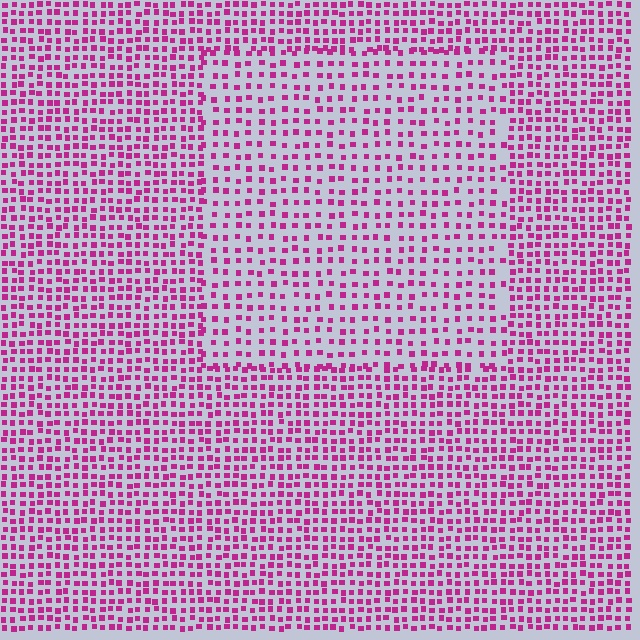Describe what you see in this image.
The image contains small magenta elements arranged at two different densities. A rectangle-shaped region is visible where the elements are less densely packed than the surrounding area.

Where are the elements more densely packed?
The elements are more densely packed outside the rectangle boundary.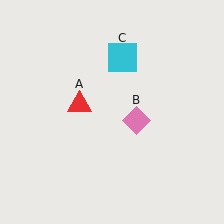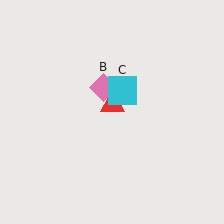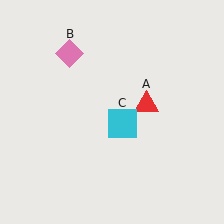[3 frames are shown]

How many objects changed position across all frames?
3 objects changed position: red triangle (object A), pink diamond (object B), cyan square (object C).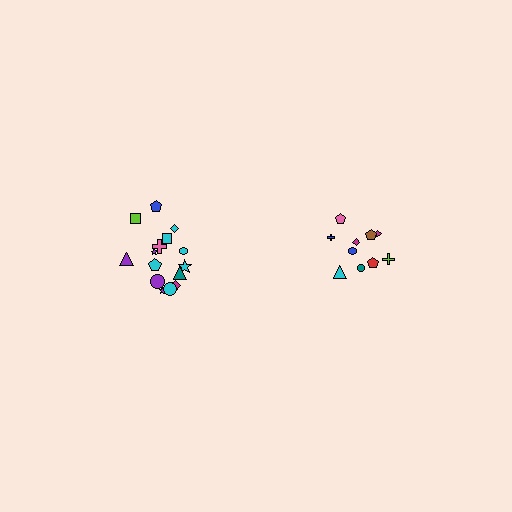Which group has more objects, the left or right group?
The left group.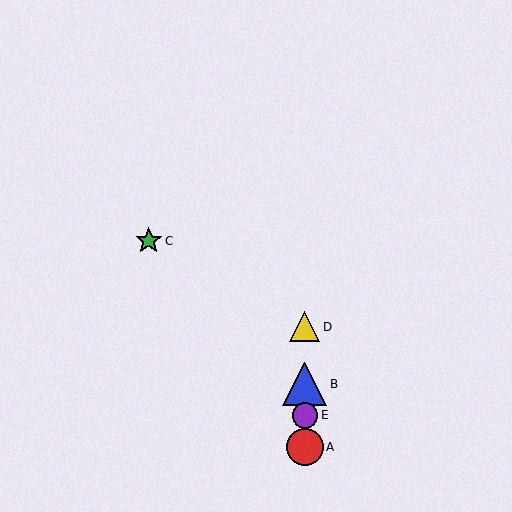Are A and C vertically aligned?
No, A is at x≈305 and C is at x≈149.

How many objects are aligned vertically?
4 objects (A, B, D, E) are aligned vertically.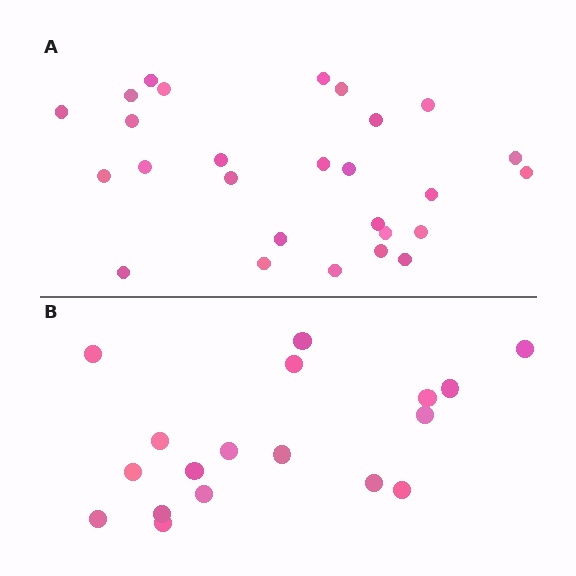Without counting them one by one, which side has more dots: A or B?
Region A (the top region) has more dots.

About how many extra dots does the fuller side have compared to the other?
Region A has roughly 8 or so more dots than region B.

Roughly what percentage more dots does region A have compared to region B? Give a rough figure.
About 50% more.